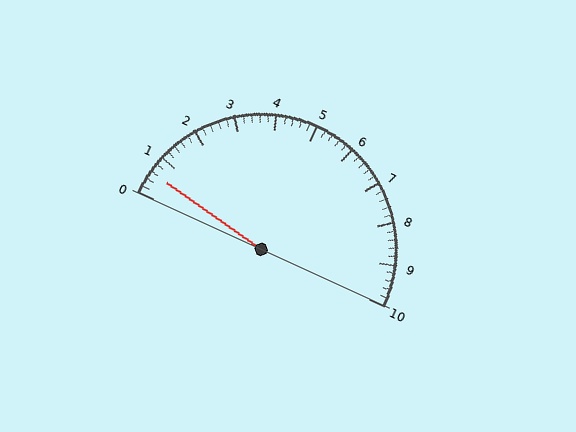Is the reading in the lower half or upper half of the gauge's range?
The reading is in the lower half of the range (0 to 10).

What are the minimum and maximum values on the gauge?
The gauge ranges from 0 to 10.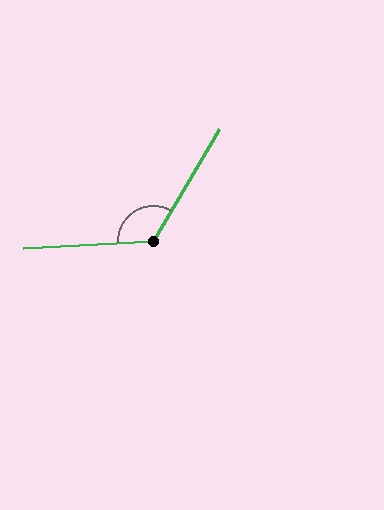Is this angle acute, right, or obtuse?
It is obtuse.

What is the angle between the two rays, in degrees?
Approximately 123 degrees.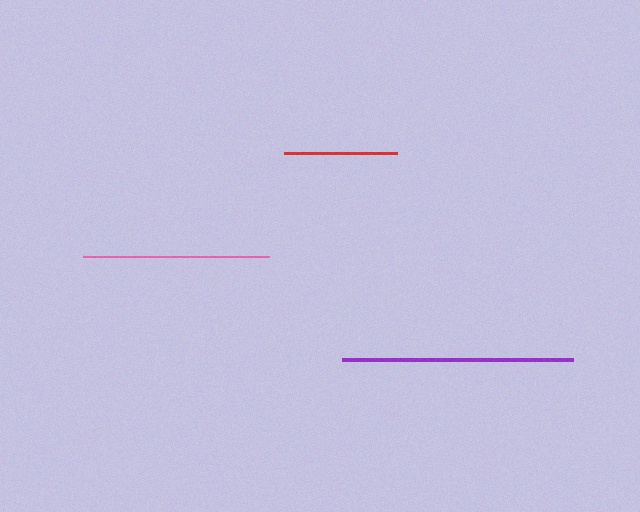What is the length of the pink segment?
The pink segment is approximately 186 pixels long.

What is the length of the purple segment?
The purple segment is approximately 231 pixels long.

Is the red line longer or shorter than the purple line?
The purple line is longer than the red line.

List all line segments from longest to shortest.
From longest to shortest: purple, pink, red.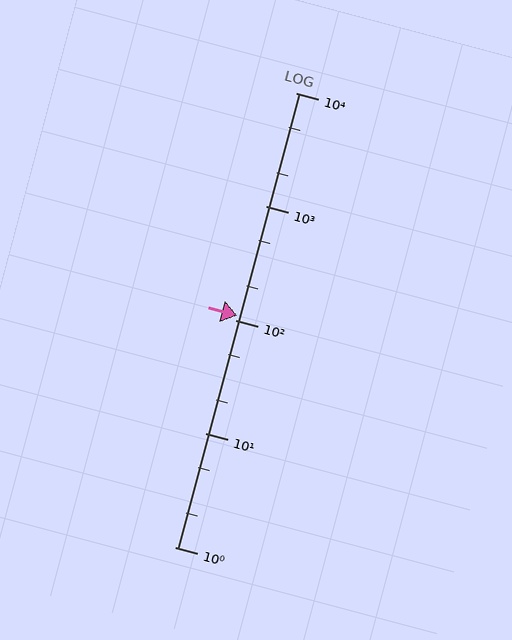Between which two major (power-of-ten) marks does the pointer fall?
The pointer is between 100 and 1000.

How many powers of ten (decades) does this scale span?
The scale spans 4 decades, from 1 to 10000.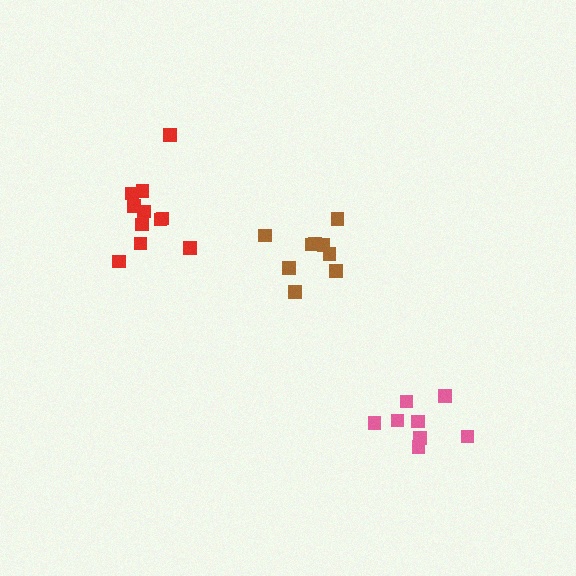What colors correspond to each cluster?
The clusters are colored: brown, red, pink.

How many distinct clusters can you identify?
There are 3 distinct clusters.